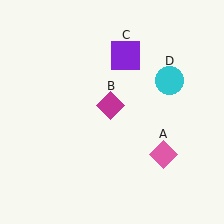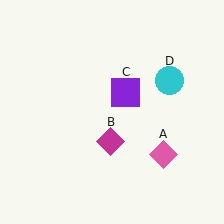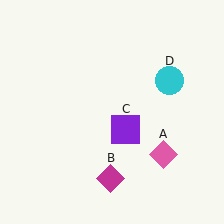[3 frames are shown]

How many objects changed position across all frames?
2 objects changed position: magenta diamond (object B), purple square (object C).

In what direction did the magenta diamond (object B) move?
The magenta diamond (object B) moved down.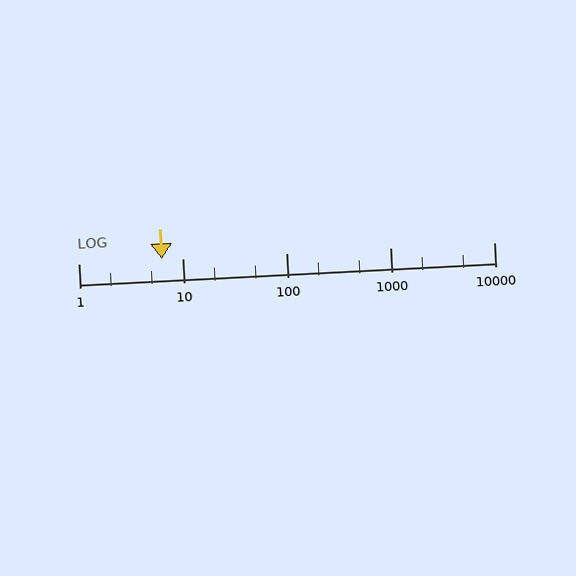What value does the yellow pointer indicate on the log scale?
The pointer indicates approximately 6.3.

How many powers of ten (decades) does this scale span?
The scale spans 4 decades, from 1 to 10000.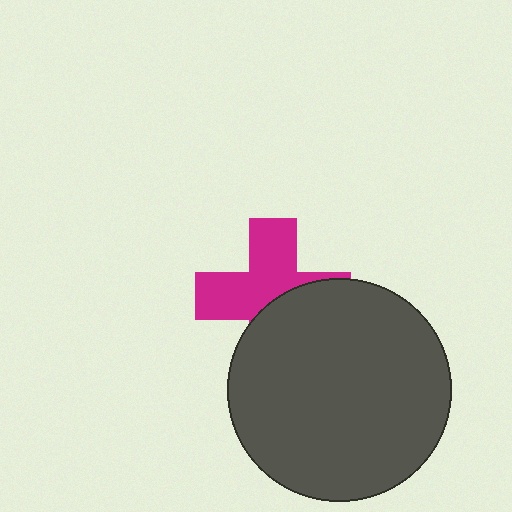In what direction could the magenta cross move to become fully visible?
The magenta cross could move up. That would shift it out from behind the dark gray circle entirely.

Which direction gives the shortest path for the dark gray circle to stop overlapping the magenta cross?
Moving down gives the shortest separation.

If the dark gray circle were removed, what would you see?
You would see the complete magenta cross.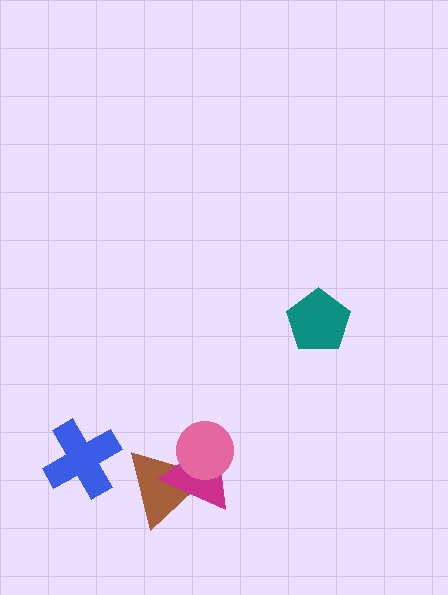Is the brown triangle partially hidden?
Yes, it is partially covered by another shape.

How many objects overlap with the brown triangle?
2 objects overlap with the brown triangle.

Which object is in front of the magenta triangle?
The pink circle is in front of the magenta triangle.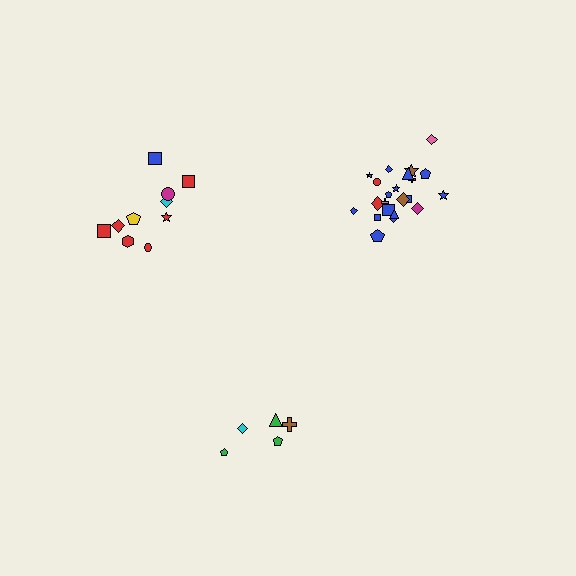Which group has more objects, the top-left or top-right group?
The top-right group.